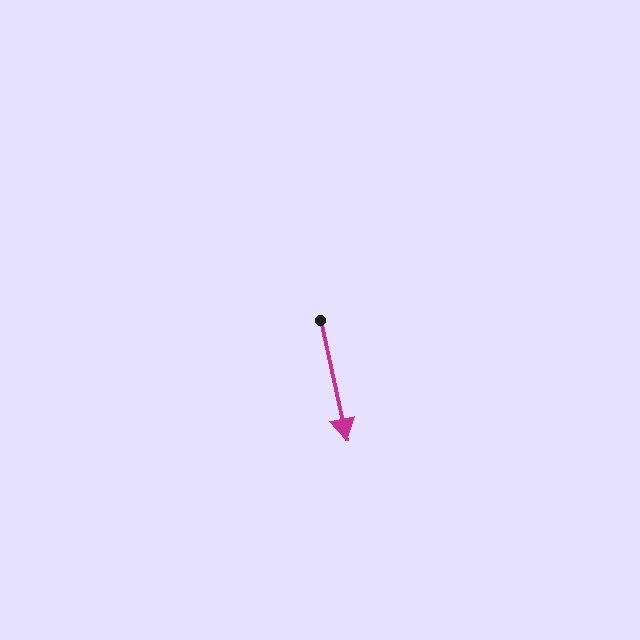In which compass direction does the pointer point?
South.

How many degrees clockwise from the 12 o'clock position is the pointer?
Approximately 167 degrees.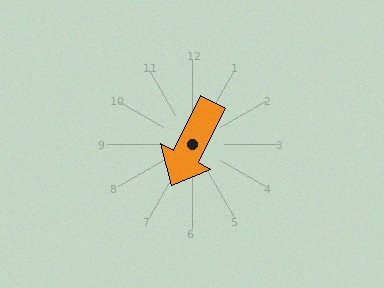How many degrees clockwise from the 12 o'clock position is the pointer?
Approximately 207 degrees.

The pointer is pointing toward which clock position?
Roughly 7 o'clock.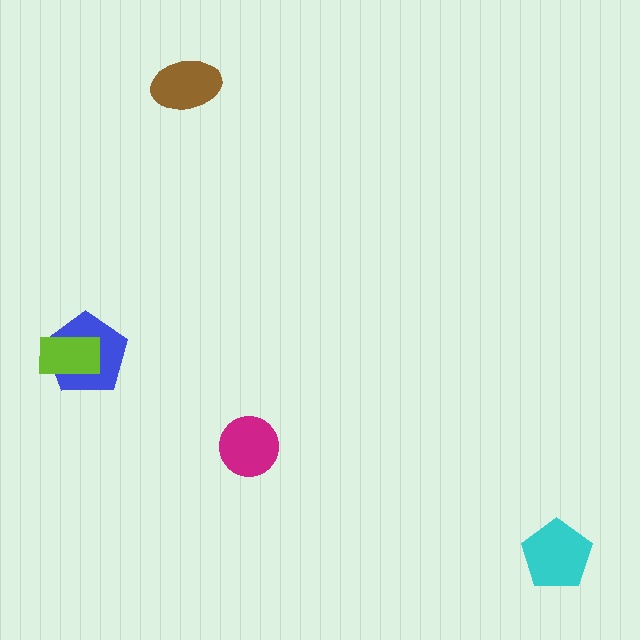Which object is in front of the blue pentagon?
The lime rectangle is in front of the blue pentagon.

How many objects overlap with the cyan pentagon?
0 objects overlap with the cyan pentagon.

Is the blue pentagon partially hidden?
Yes, it is partially covered by another shape.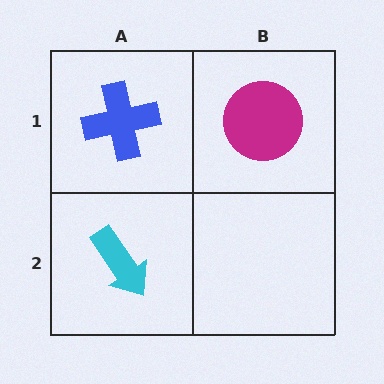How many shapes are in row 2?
1 shape.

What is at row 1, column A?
A blue cross.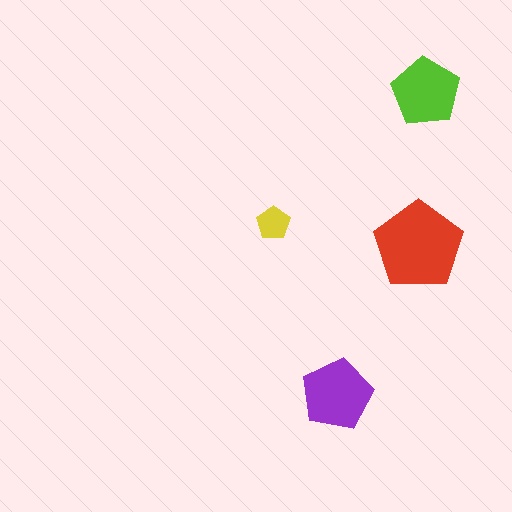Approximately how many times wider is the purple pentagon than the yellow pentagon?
About 2 times wider.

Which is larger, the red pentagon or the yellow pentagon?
The red one.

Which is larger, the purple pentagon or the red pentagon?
The red one.